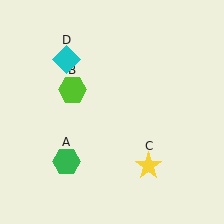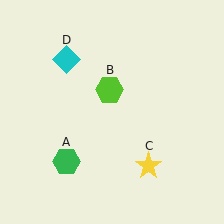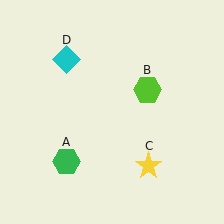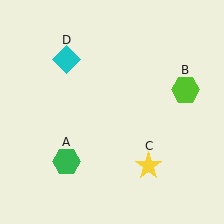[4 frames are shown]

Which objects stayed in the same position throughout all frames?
Green hexagon (object A) and yellow star (object C) and cyan diamond (object D) remained stationary.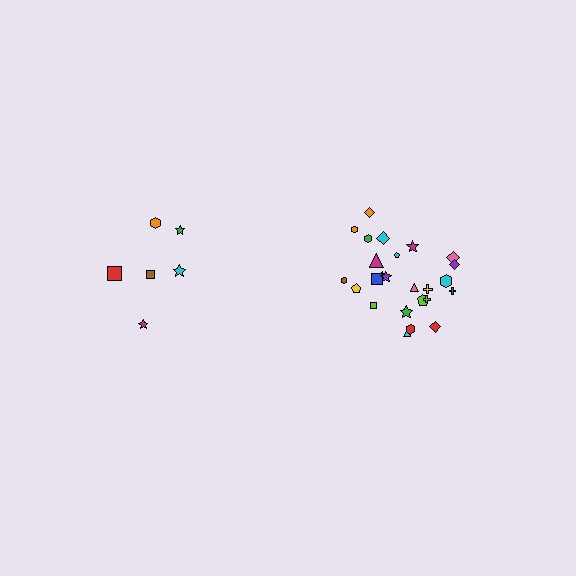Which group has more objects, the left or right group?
The right group.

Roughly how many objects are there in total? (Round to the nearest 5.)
Roughly 30 objects in total.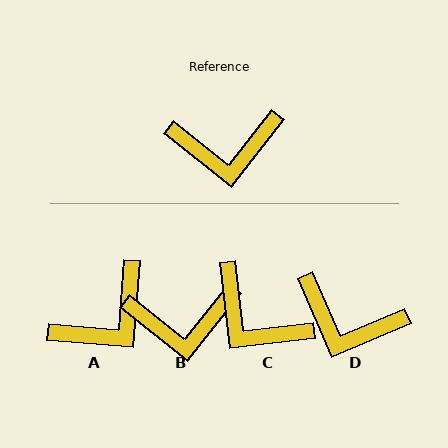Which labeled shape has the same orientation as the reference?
B.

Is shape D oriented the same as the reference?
No, it is off by about 28 degrees.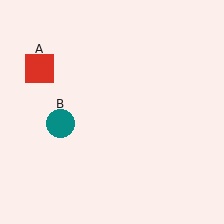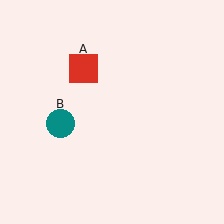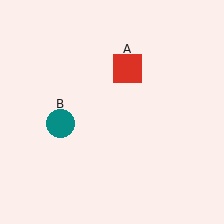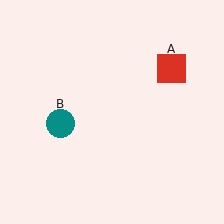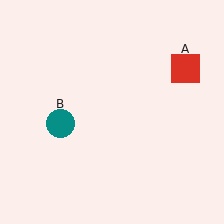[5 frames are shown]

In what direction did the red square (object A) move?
The red square (object A) moved right.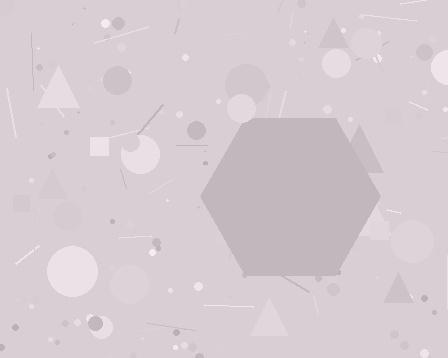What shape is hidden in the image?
A hexagon is hidden in the image.